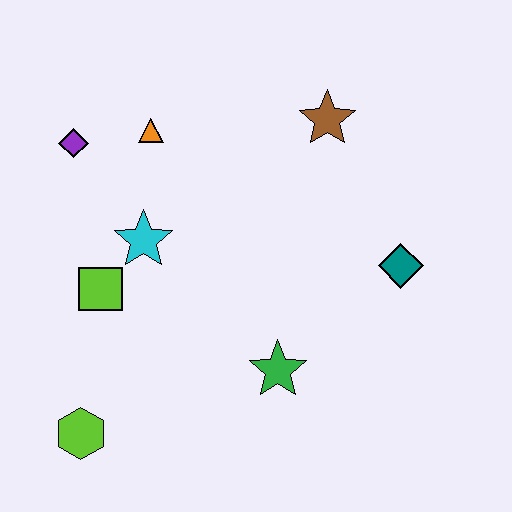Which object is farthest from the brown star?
The lime hexagon is farthest from the brown star.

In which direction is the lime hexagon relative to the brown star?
The lime hexagon is below the brown star.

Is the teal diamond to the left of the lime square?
No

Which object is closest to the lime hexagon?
The lime square is closest to the lime hexagon.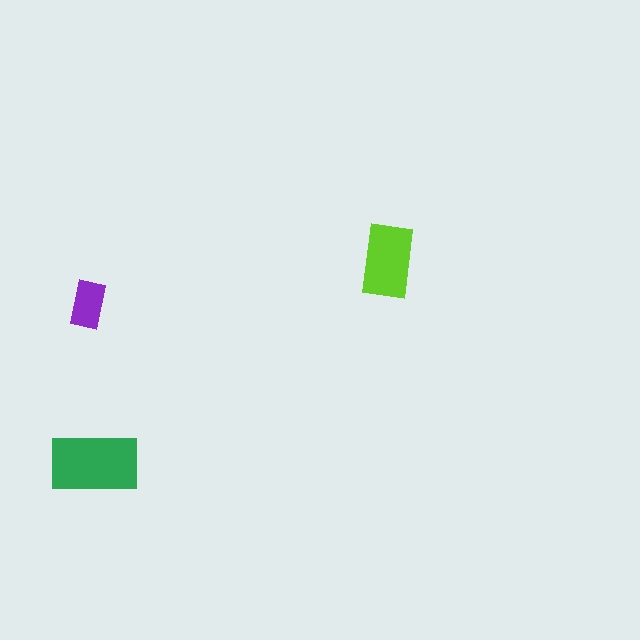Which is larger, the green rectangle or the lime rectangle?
The green one.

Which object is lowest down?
The green rectangle is bottommost.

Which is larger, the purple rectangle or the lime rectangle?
The lime one.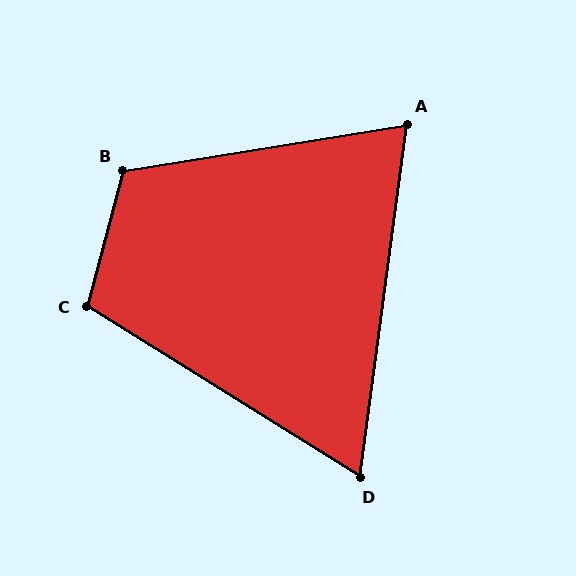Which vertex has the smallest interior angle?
D, at approximately 66 degrees.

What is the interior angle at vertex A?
Approximately 73 degrees (acute).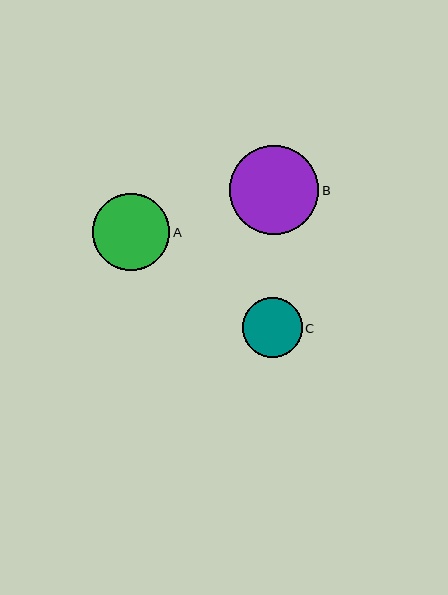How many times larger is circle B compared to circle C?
Circle B is approximately 1.5 times the size of circle C.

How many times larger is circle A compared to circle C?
Circle A is approximately 1.3 times the size of circle C.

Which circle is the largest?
Circle B is the largest with a size of approximately 89 pixels.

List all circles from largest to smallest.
From largest to smallest: B, A, C.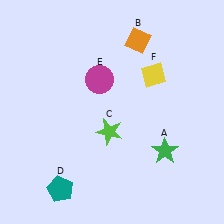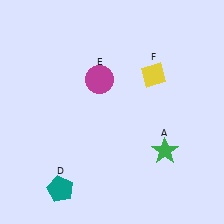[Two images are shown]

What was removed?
The lime star (C), the orange diamond (B) were removed in Image 2.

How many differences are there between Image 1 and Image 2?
There are 2 differences between the two images.